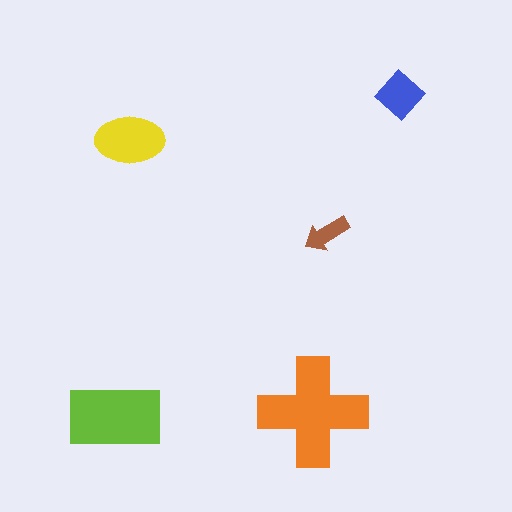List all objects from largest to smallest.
The orange cross, the lime rectangle, the yellow ellipse, the blue diamond, the brown arrow.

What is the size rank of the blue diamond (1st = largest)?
4th.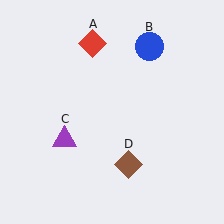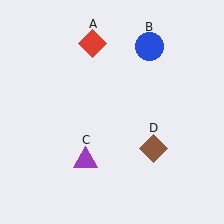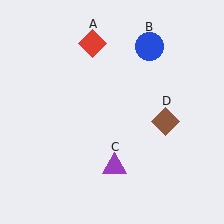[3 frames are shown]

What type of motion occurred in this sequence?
The purple triangle (object C), brown diamond (object D) rotated counterclockwise around the center of the scene.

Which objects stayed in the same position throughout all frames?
Red diamond (object A) and blue circle (object B) remained stationary.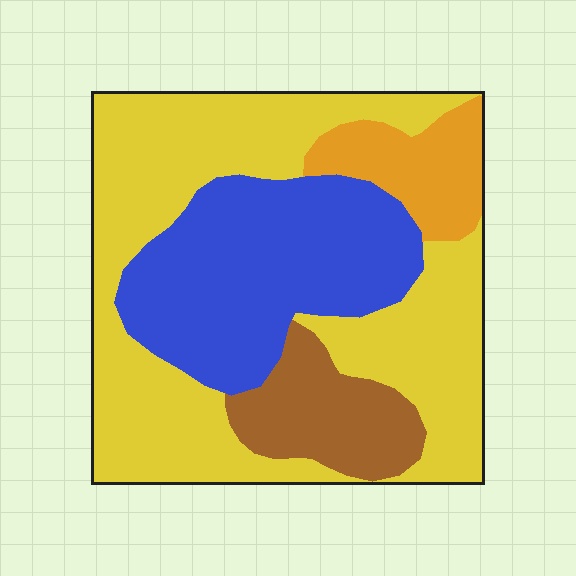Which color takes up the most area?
Yellow, at roughly 50%.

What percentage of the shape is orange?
Orange takes up less than a quarter of the shape.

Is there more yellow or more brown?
Yellow.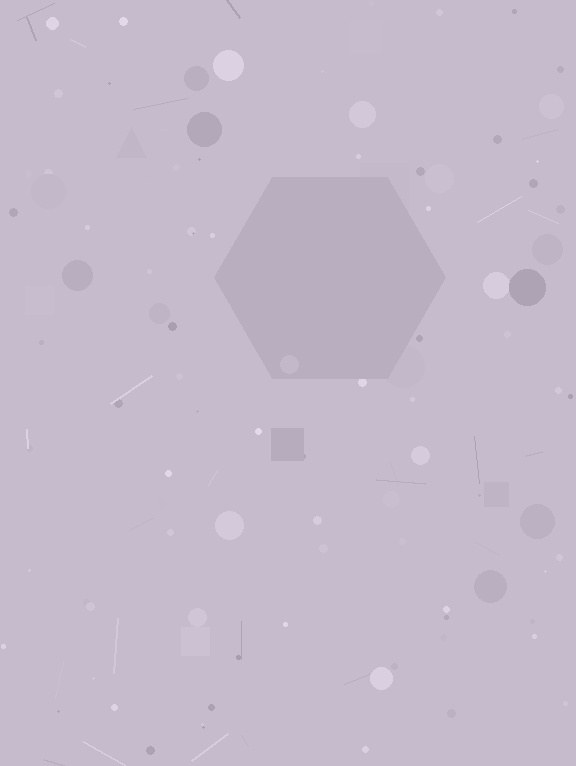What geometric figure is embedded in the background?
A hexagon is embedded in the background.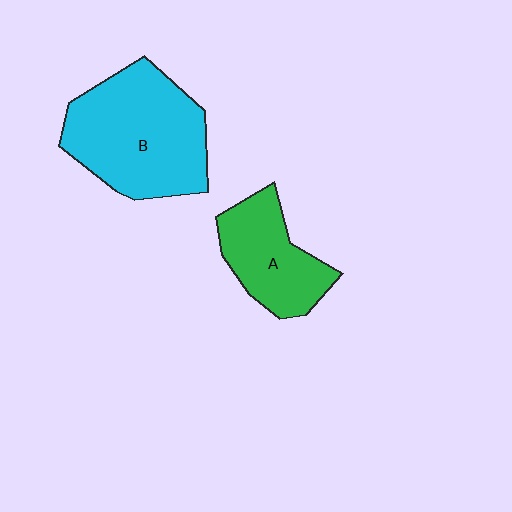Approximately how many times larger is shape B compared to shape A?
Approximately 1.7 times.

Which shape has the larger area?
Shape B (cyan).